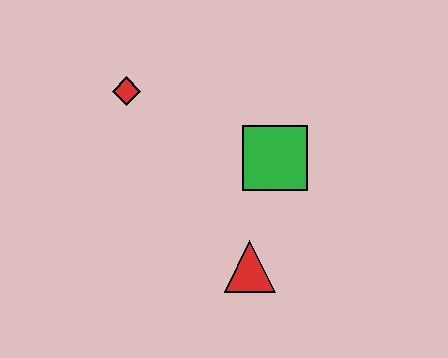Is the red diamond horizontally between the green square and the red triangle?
No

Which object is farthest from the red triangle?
The red diamond is farthest from the red triangle.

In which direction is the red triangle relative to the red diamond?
The red triangle is below the red diamond.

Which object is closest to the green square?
The red triangle is closest to the green square.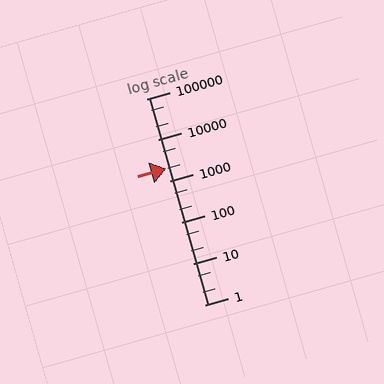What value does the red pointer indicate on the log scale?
The pointer indicates approximately 2000.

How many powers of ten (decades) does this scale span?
The scale spans 5 decades, from 1 to 100000.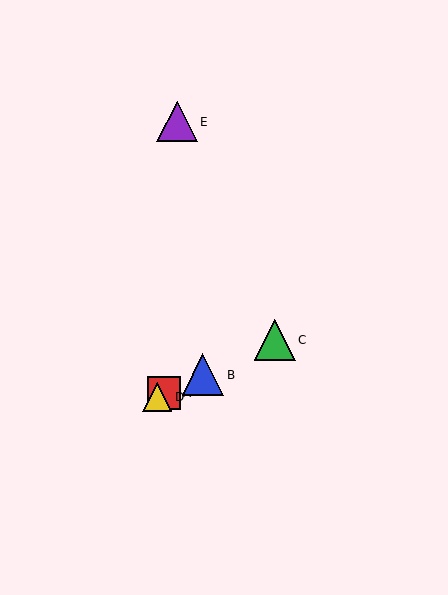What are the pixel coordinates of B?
Object B is at (203, 375).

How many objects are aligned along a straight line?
4 objects (A, B, C, D) are aligned along a straight line.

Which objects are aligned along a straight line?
Objects A, B, C, D are aligned along a straight line.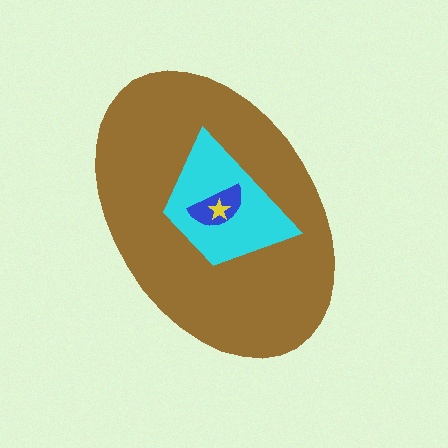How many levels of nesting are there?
4.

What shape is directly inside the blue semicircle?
The yellow star.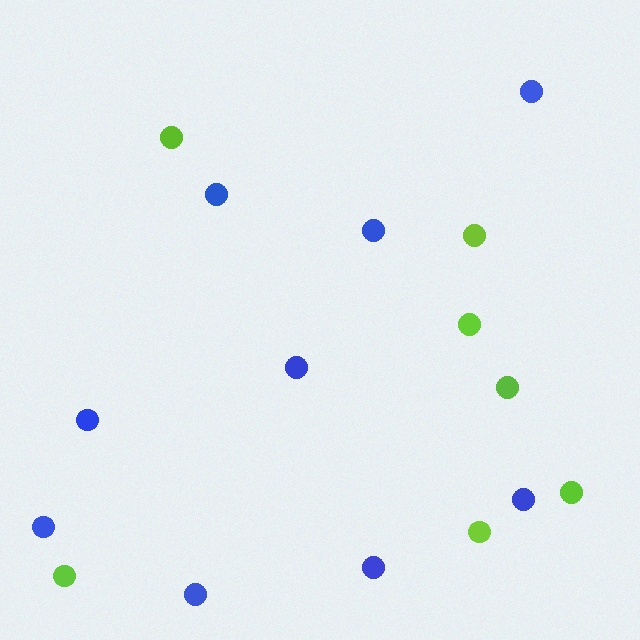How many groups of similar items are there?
There are 2 groups: one group of lime circles (7) and one group of blue circles (9).